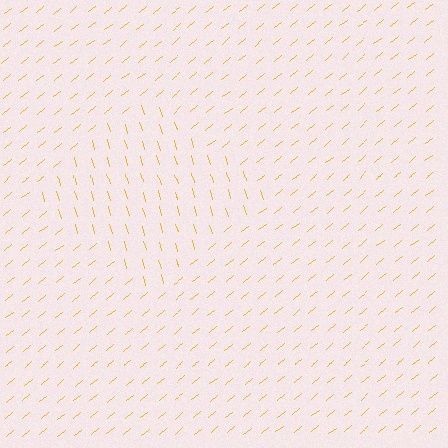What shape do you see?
I see a diamond.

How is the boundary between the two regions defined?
The boundary is defined purely by a change in line orientation (approximately 67 degrees difference). All lines are the same color and thickness.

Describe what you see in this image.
The image is filled with small yellow line segments. A diamond region in the image has lines oriented differently from the surrounding lines, creating a visible texture boundary.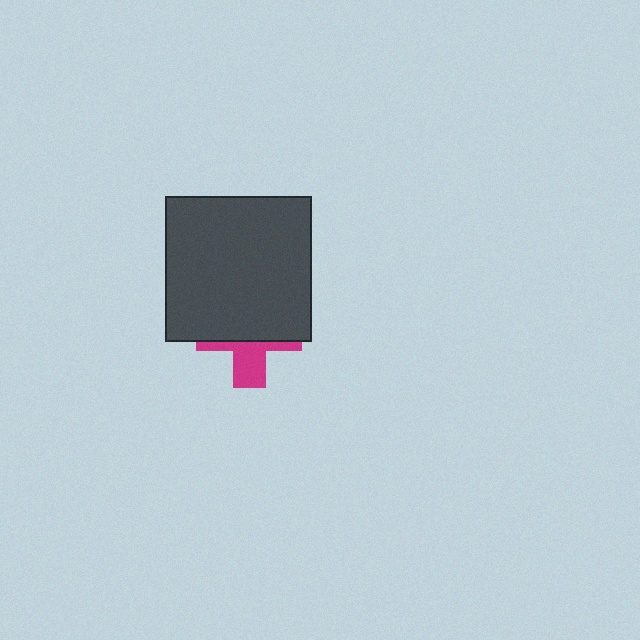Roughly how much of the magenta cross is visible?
A small part of it is visible (roughly 38%).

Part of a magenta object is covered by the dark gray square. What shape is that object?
It is a cross.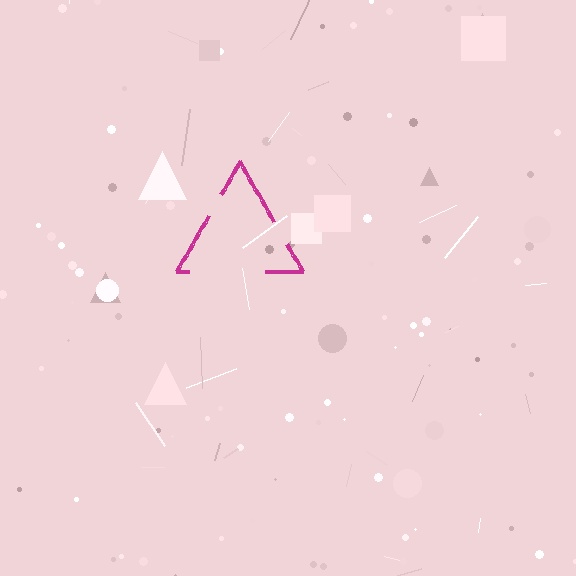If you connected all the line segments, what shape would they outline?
They would outline a triangle.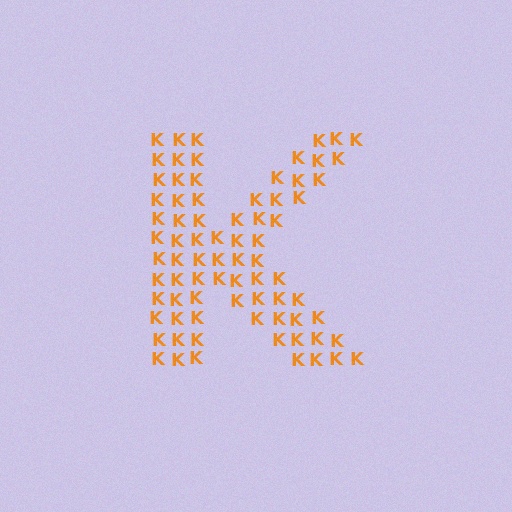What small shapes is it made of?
It is made of small letter K's.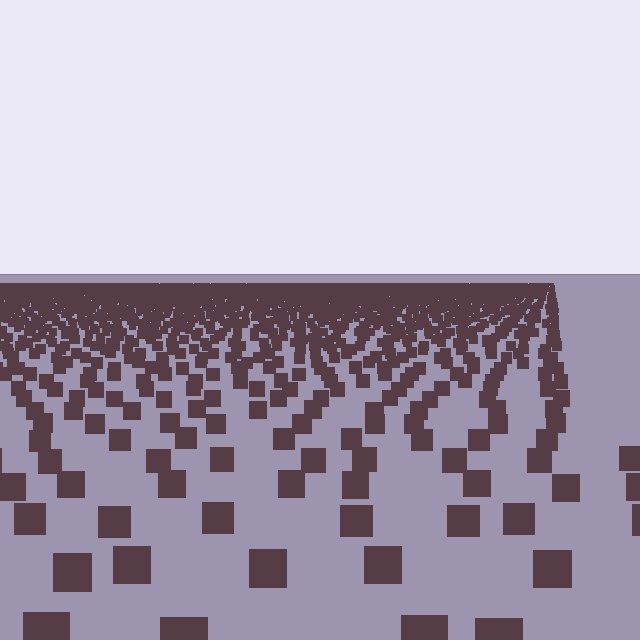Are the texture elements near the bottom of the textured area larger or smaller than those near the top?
Larger. Near the bottom, elements are closer to the viewer and appear at a bigger on-screen size.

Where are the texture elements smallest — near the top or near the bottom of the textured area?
Near the top.